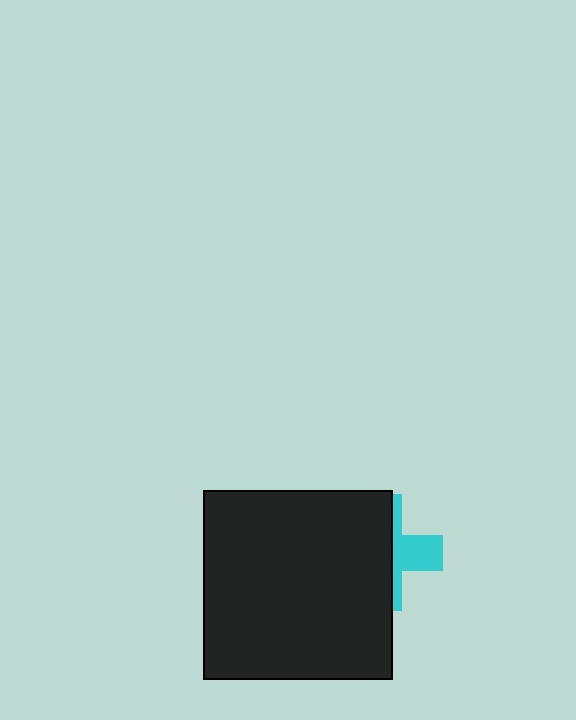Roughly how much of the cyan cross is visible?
A small part of it is visible (roughly 35%).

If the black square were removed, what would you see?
You would see the complete cyan cross.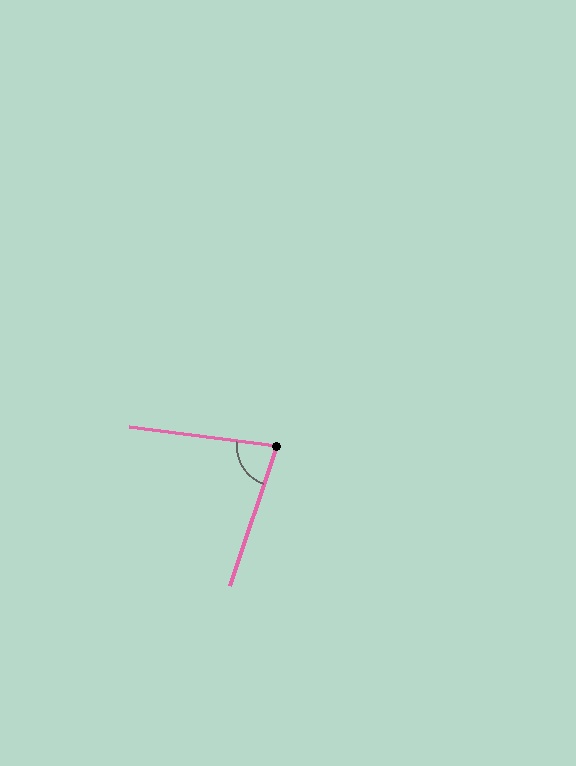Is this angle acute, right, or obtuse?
It is acute.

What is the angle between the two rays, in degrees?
Approximately 79 degrees.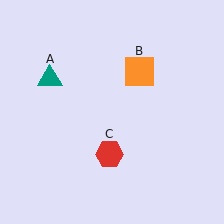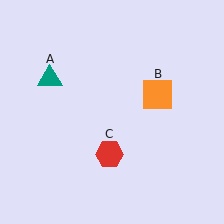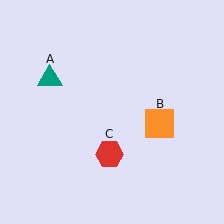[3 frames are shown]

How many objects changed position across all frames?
1 object changed position: orange square (object B).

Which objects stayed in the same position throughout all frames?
Teal triangle (object A) and red hexagon (object C) remained stationary.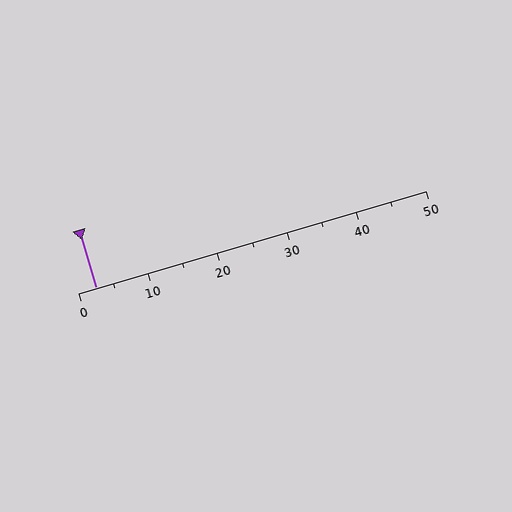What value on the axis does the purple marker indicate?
The marker indicates approximately 2.5.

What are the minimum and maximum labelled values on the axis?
The axis runs from 0 to 50.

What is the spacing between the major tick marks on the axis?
The major ticks are spaced 10 apart.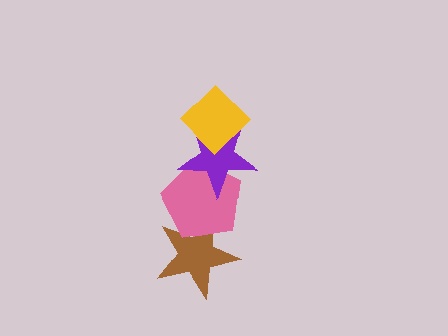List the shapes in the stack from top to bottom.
From top to bottom: the yellow diamond, the purple star, the pink pentagon, the brown star.